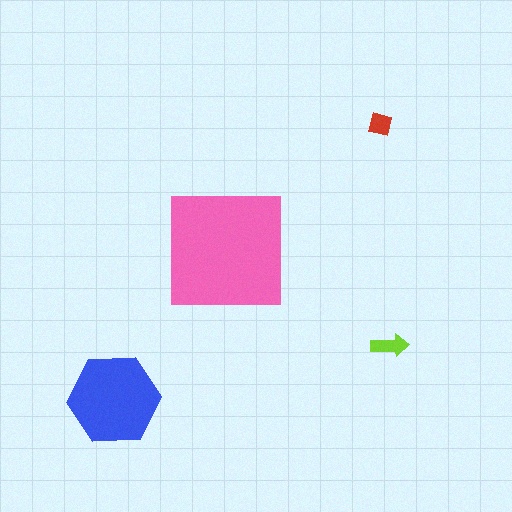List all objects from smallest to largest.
The red square, the lime arrow, the blue hexagon, the pink square.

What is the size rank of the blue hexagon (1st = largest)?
2nd.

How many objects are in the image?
There are 4 objects in the image.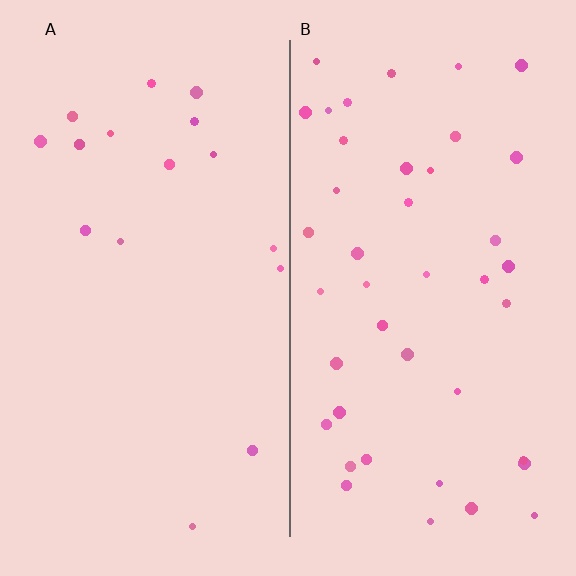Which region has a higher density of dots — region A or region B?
B (the right).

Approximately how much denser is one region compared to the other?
Approximately 2.6× — region B over region A.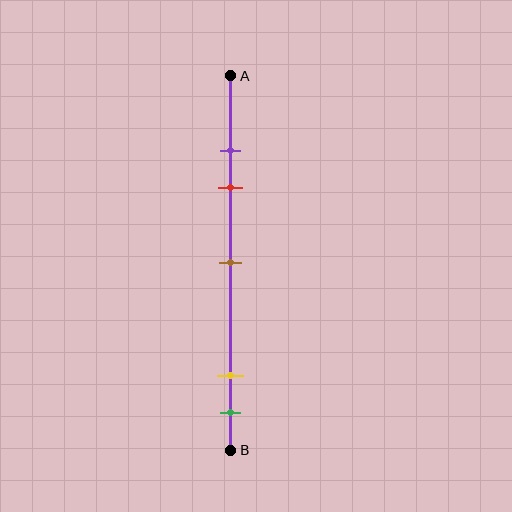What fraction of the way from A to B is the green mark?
The green mark is approximately 90% (0.9) of the way from A to B.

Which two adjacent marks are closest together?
The purple and red marks are the closest adjacent pair.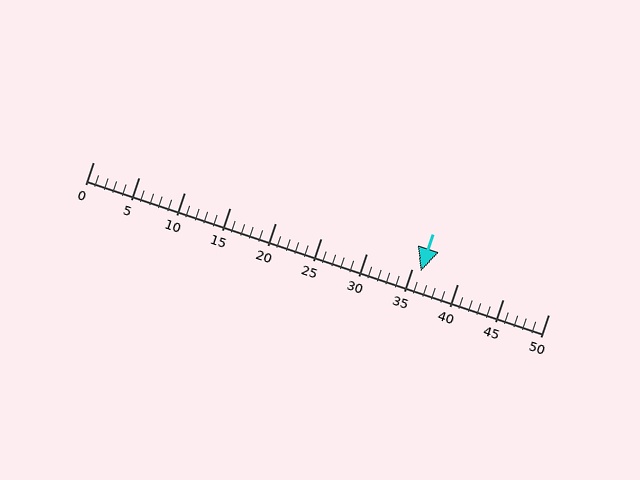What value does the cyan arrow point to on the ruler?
The cyan arrow points to approximately 36.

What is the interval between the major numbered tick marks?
The major tick marks are spaced 5 units apart.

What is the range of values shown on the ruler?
The ruler shows values from 0 to 50.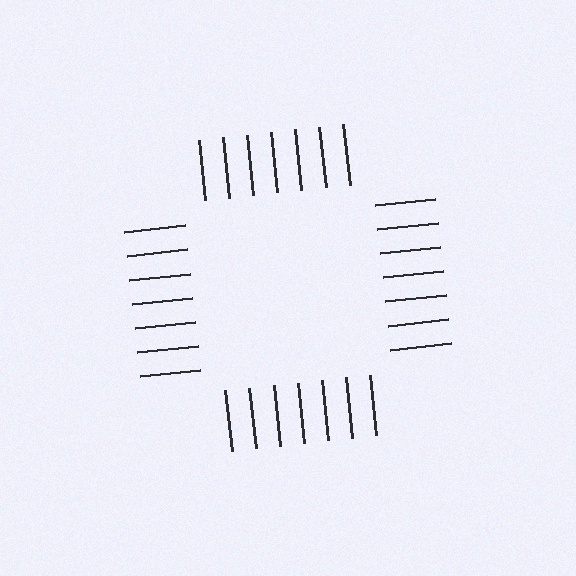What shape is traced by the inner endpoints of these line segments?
An illusory square — the line segments terminate on its edges but no continuous stroke is drawn.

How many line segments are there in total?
28 — 7 along each of the 4 edges.